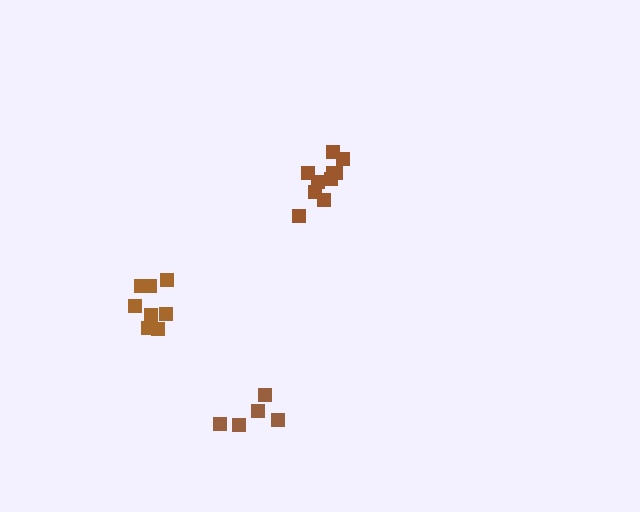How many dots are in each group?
Group 1: 5 dots, Group 2: 10 dots, Group 3: 8 dots (23 total).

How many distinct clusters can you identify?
There are 3 distinct clusters.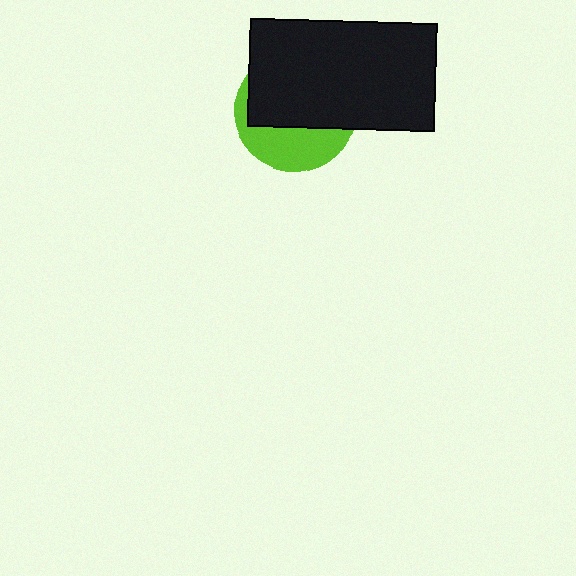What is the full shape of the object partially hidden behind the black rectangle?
The partially hidden object is a lime circle.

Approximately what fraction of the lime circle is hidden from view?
Roughly 62% of the lime circle is hidden behind the black rectangle.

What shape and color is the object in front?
The object in front is a black rectangle.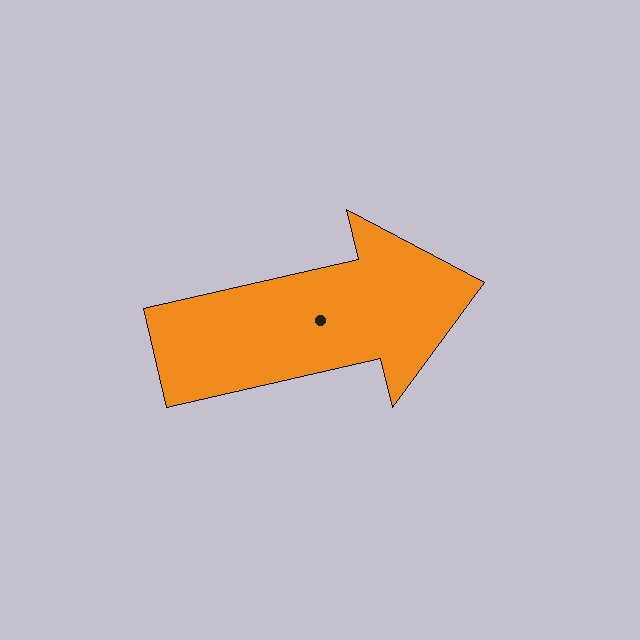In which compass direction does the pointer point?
East.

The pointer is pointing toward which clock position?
Roughly 3 o'clock.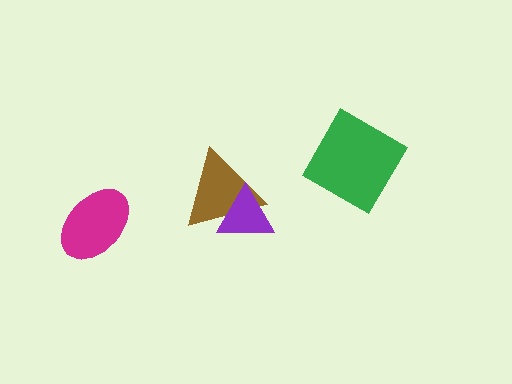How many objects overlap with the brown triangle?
1 object overlaps with the brown triangle.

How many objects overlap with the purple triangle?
1 object overlaps with the purple triangle.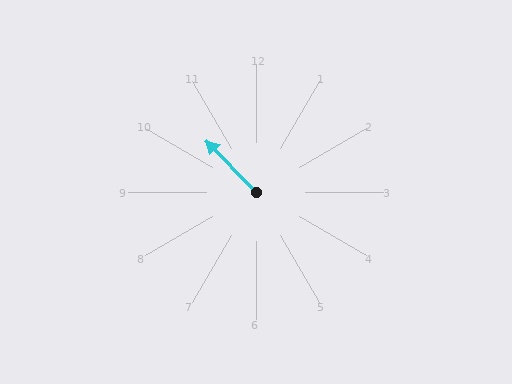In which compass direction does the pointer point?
Northwest.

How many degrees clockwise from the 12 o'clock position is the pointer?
Approximately 316 degrees.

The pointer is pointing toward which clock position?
Roughly 11 o'clock.